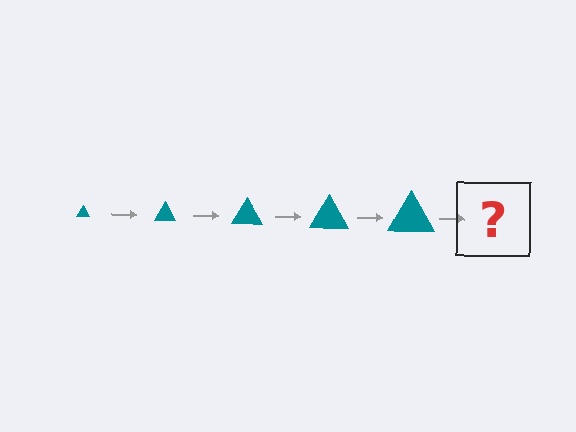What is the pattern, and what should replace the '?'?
The pattern is that the triangle gets progressively larger each step. The '?' should be a teal triangle, larger than the previous one.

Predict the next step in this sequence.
The next step is a teal triangle, larger than the previous one.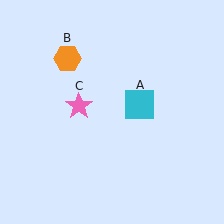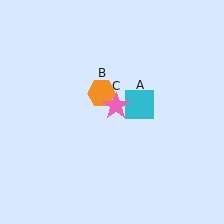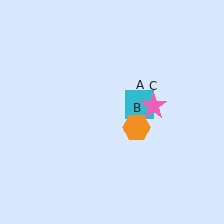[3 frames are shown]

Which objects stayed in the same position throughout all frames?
Cyan square (object A) remained stationary.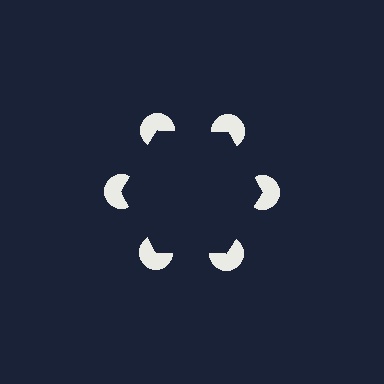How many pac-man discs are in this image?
There are 6 — one at each vertex of the illusory hexagon.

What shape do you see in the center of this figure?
An illusory hexagon — its edges are inferred from the aligned wedge cuts in the pac-man discs, not physically drawn.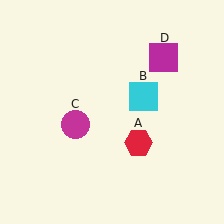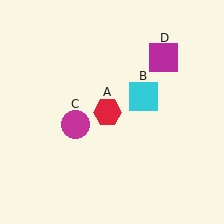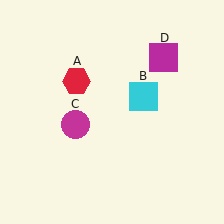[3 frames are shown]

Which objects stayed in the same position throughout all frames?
Cyan square (object B) and magenta circle (object C) and magenta square (object D) remained stationary.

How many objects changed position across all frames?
1 object changed position: red hexagon (object A).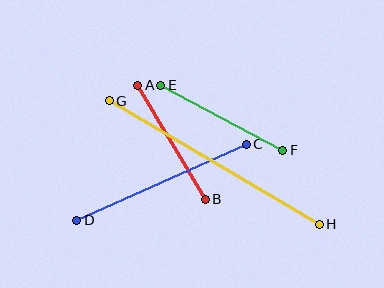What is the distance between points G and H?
The distance is approximately 244 pixels.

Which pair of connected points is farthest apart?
Points G and H are farthest apart.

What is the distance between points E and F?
The distance is approximately 138 pixels.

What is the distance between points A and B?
The distance is approximately 133 pixels.